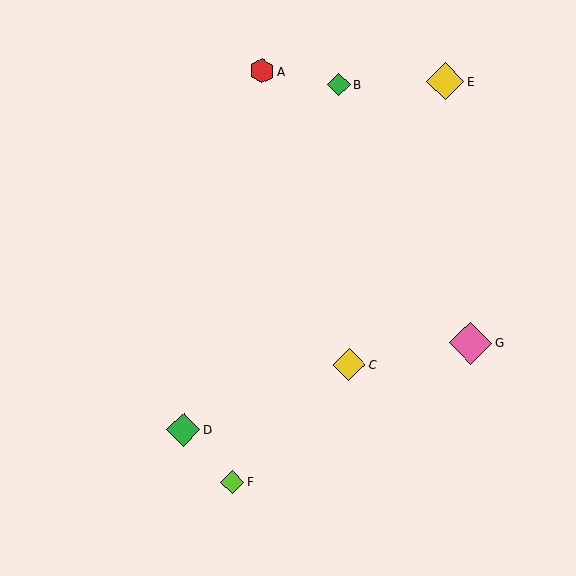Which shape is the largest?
The pink diamond (labeled G) is the largest.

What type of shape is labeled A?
Shape A is a red hexagon.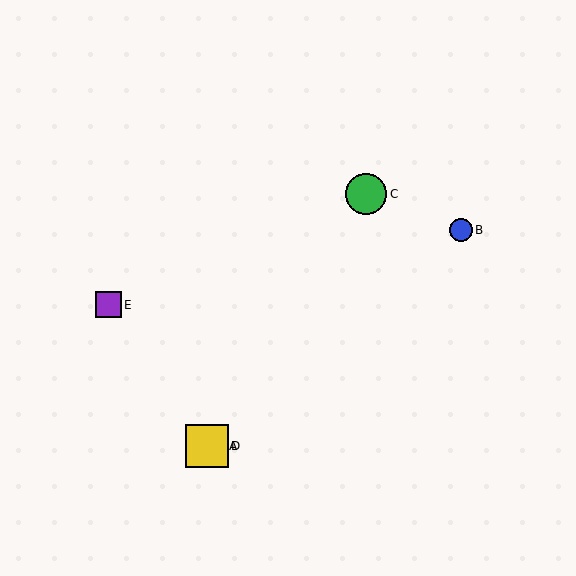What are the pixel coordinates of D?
Object D is at (207, 446).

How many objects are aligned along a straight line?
3 objects (A, C, D) are aligned along a straight line.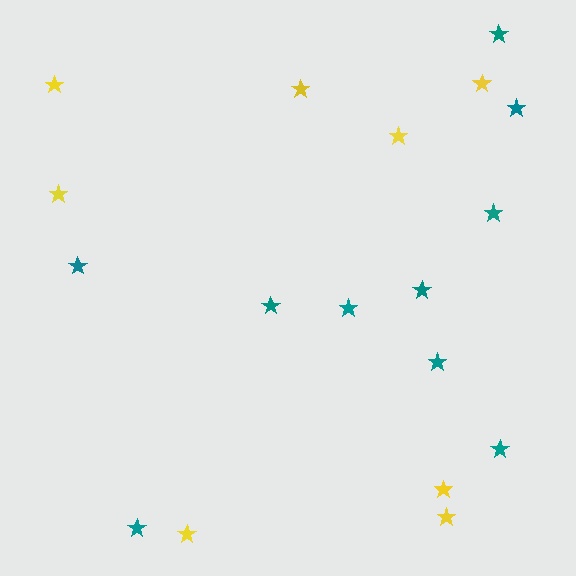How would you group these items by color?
There are 2 groups: one group of yellow stars (8) and one group of teal stars (10).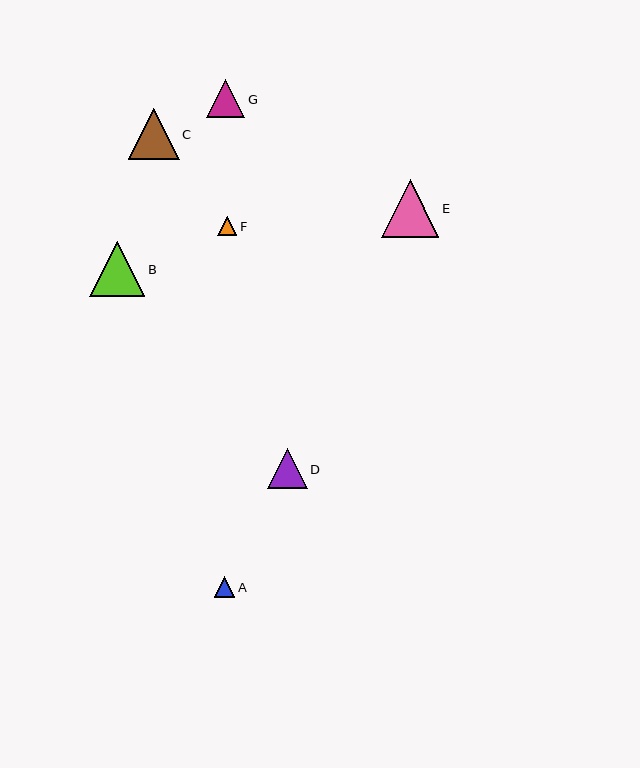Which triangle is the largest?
Triangle E is the largest with a size of approximately 58 pixels.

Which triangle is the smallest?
Triangle F is the smallest with a size of approximately 19 pixels.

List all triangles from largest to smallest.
From largest to smallest: E, B, C, D, G, A, F.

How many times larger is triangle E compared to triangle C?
Triangle E is approximately 1.1 times the size of triangle C.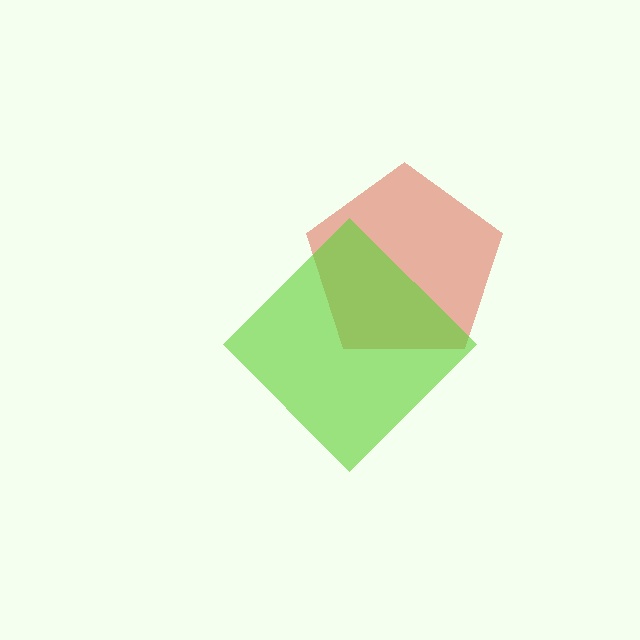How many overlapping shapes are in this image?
There are 2 overlapping shapes in the image.